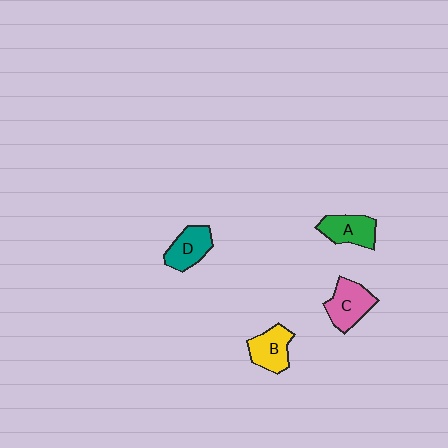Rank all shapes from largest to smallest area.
From largest to smallest: C (pink), B (yellow), A (green), D (teal).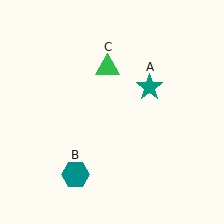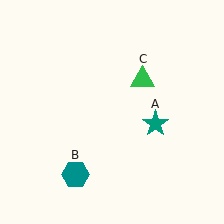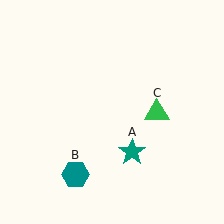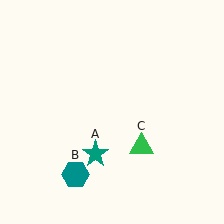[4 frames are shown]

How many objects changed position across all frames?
2 objects changed position: teal star (object A), green triangle (object C).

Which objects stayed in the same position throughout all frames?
Teal hexagon (object B) remained stationary.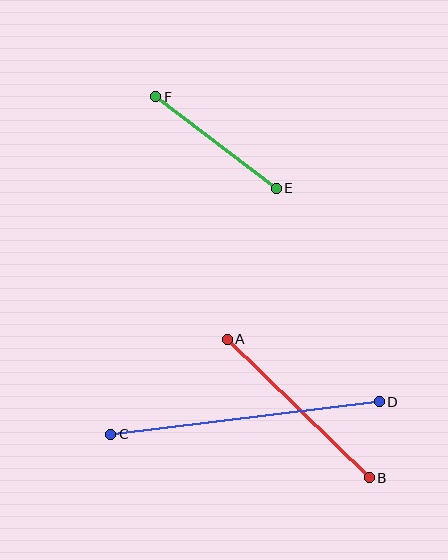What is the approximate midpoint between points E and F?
The midpoint is at approximately (216, 142) pixels.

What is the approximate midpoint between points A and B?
The midpoint is at approximately (298, 408) pixels.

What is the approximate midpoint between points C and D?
The midpoint is at approximately (245, 418) pixels.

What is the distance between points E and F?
The distance is approximately 151 pixels.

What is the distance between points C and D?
The distance is approximately 271 pixels.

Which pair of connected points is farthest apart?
Points C and D are farthest apart.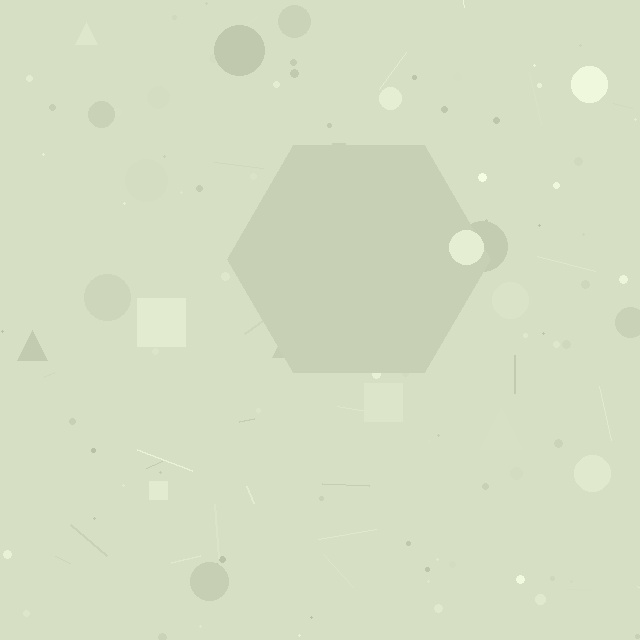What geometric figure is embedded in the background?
A hexagon is embedded in the background.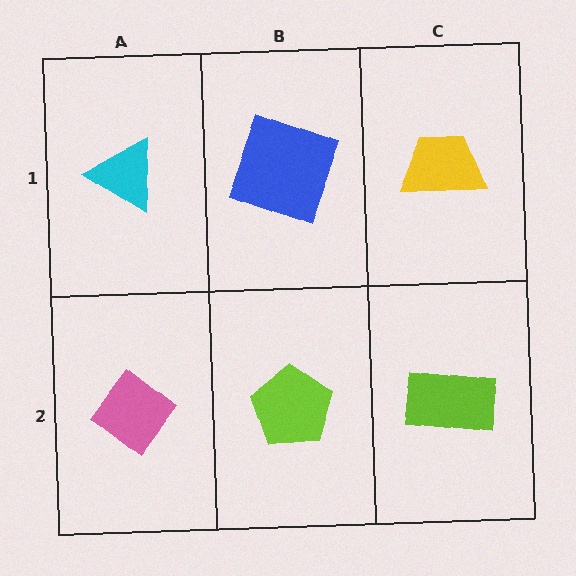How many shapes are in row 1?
3 shapes.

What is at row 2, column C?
A lime rectangle.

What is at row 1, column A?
A cyan triangle.